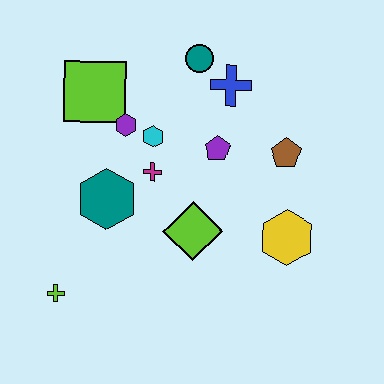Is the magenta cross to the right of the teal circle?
No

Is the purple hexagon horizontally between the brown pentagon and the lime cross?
Yes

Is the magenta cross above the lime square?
No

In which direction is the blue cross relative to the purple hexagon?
The blue cross is to the right of the purple hexagon.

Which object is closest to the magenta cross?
The cyan hexagon is closest to the magenta cross.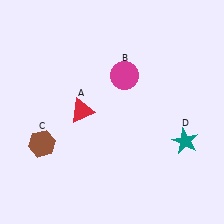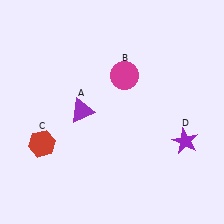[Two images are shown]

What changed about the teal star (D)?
In Image 1, D is teal. In Image 2, it changed to purple.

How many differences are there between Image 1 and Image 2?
There are 3 differences between the two images.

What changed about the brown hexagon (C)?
In Image 1, C is brown. In Image 2, it changed to red.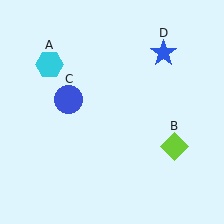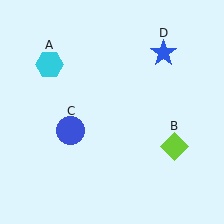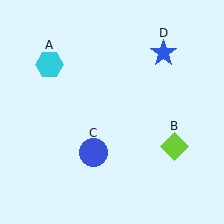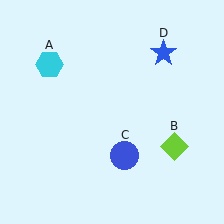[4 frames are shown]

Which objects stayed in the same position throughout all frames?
Cyan hexagon (object A) and lime diamond (object B) and blue star (object D) remained stationary.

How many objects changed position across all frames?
1 object changed position: blue circle (object C).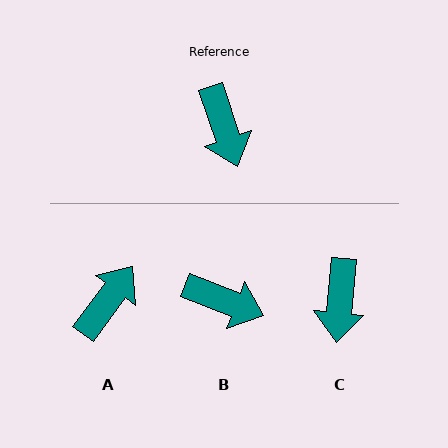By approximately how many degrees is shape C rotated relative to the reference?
Approximately 24 degrees clockwise.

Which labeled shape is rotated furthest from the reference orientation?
A, about 125 degrees away.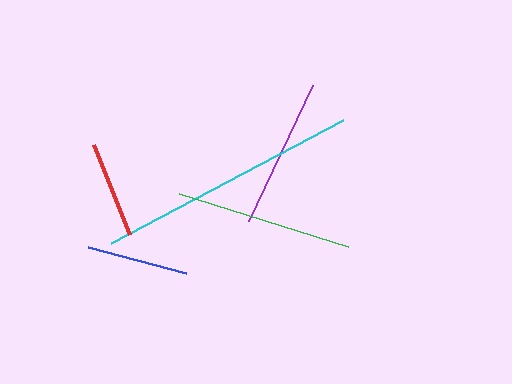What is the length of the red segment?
The red segment is approximately 97 pixels long.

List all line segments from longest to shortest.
From longest to shortest: cyan, green, purple, blue, red.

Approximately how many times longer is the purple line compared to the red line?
The purple line is approximately 1.5 times the length of the red line.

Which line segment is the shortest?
The red line is the shortest at approximately 97 pixels.